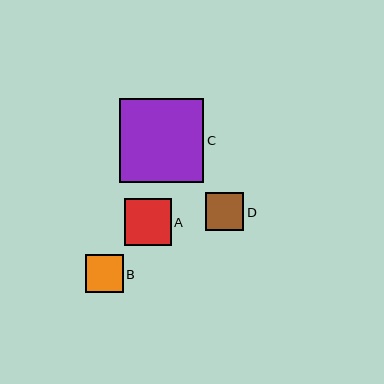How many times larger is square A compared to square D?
Square A is approximately 1.2 times the size of square D.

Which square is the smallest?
Square B is the smallest with a size of approximately 37 pixels.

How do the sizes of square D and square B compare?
Square D and square B are approximately the same size.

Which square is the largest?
Square C is the largest with a size of approximately 84 pixels.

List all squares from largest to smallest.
From largest to smallest: C, A, D, B.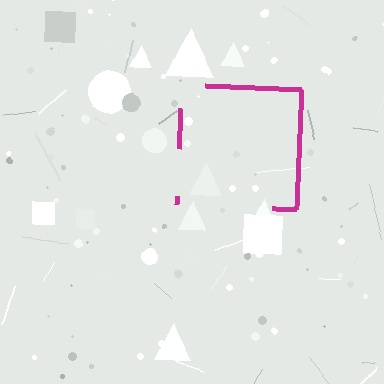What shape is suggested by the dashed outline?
The dashed outline suggests a square.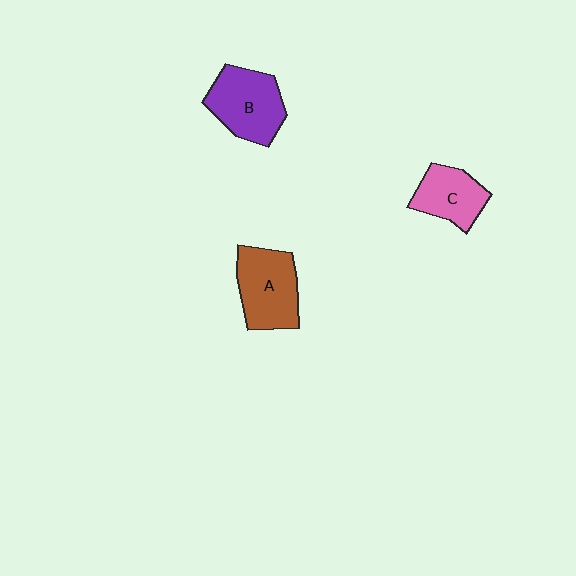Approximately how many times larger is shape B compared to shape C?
Approximately 1.3 times.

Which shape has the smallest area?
Shape C (pink).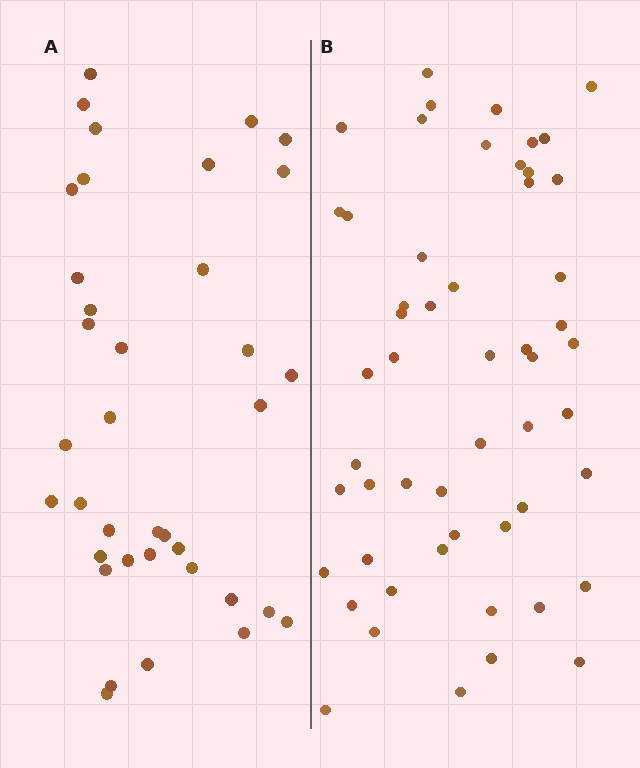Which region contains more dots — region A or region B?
Region B (the right region) has more dots.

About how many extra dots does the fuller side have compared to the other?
Region B has approximately 15 more dots than region A.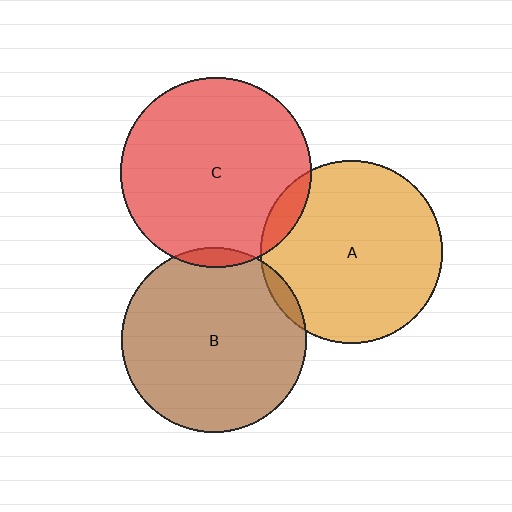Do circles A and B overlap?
Yes.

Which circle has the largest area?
Circle C (red).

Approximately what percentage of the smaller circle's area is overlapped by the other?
Approximately 5%.